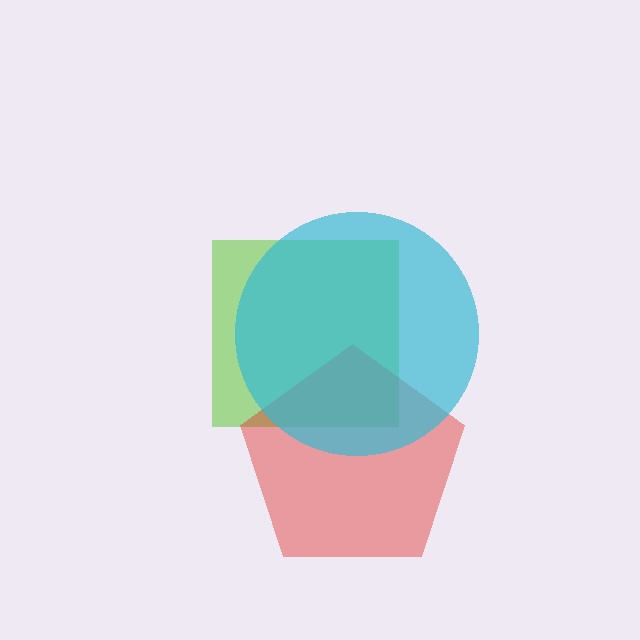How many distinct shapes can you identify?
There are 3 distinct shapes: a lime square, a red pentagon, a cyan circle.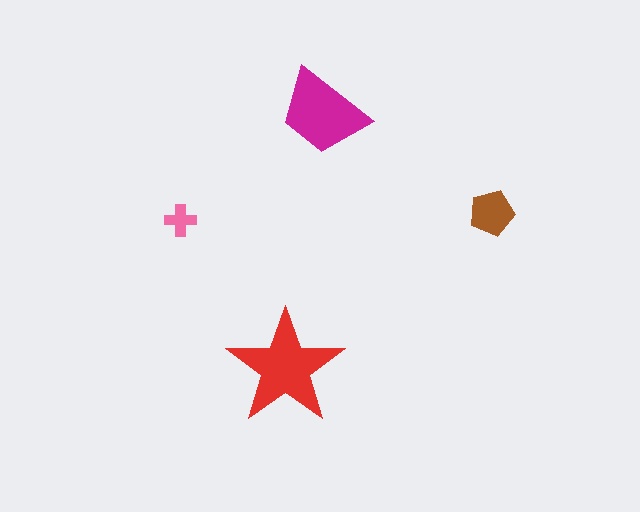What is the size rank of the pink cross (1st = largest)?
4th.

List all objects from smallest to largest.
The pink cross, the brown pentagon, the magenta trapezoid, the red star.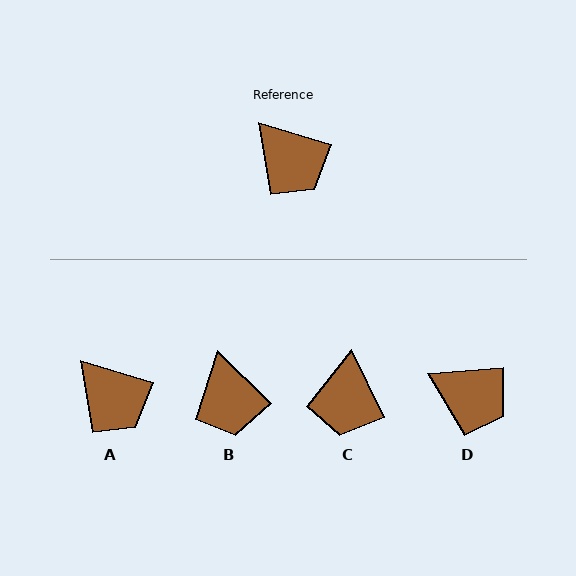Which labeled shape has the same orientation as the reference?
A.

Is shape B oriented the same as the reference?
No, it is off by about 28 degrees.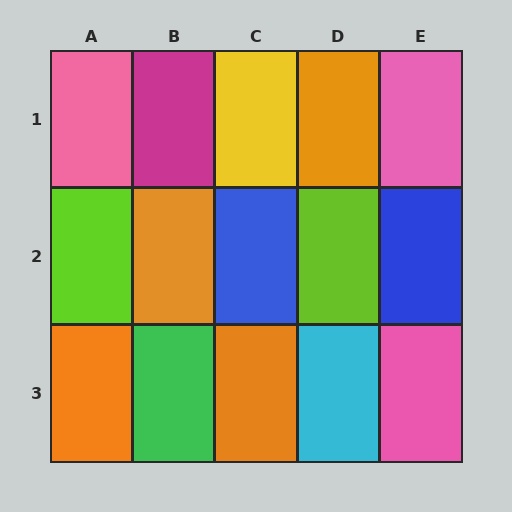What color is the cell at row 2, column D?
Lime.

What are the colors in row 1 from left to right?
Pink, magenta, yellow, orange, pink.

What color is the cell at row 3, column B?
Green.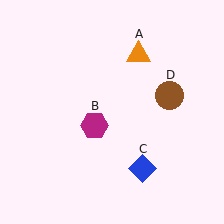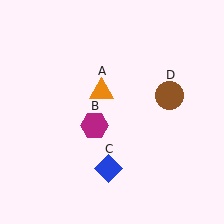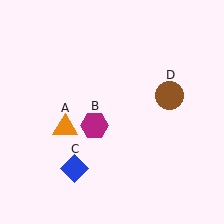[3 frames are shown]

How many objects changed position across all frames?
2 objects changed position: orange triangle (object A), blue diamond (object C).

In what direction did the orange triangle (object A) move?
The orange triangle (object A) moved down and to the left.